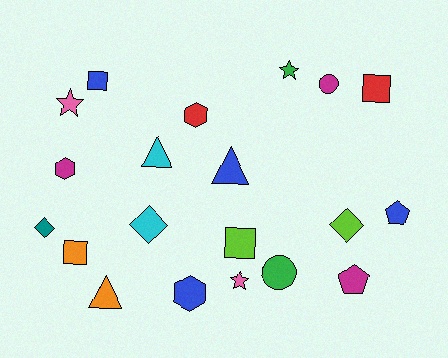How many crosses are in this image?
There are no crosses.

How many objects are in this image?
There are 20 objects.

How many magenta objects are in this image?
There are 3 magenta objects.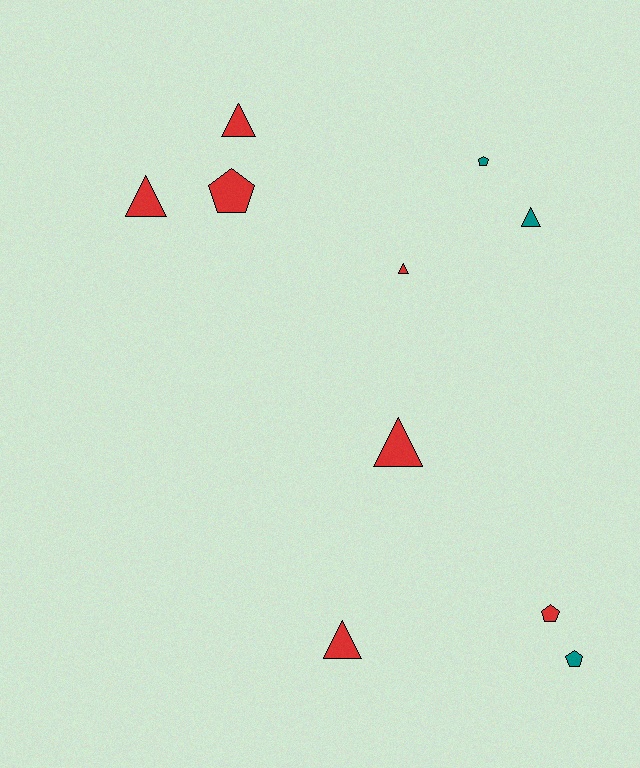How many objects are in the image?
There are 10 objects.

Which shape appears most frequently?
Triangle, with 6 objects.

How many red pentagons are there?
There are 2 red pentagons.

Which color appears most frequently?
Red, with 7 objects.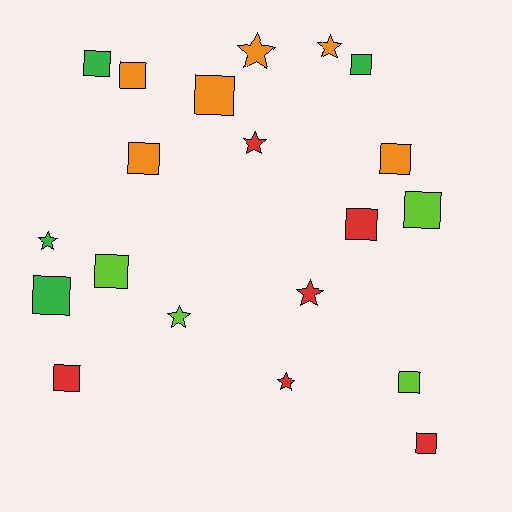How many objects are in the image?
There are 20 objects.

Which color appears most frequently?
Orange, with 6 objects.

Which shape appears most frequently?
Square, with 13 objects.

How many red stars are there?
There are 3 red stars.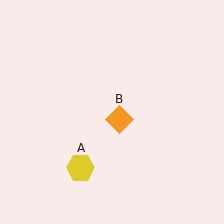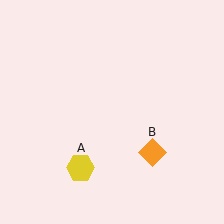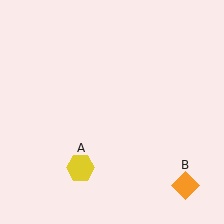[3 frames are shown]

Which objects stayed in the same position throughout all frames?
Yellow hexagon (object A) remained stationary.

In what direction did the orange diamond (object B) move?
The orange diamond (object B) moved down and to the right.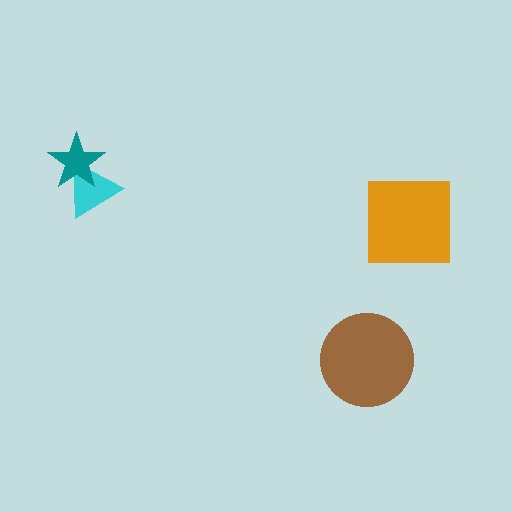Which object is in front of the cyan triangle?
The teal star is in front of the cyan triangle.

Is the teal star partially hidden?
No, no other shape covers it.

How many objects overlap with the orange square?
0 objects overlap with the orange square.